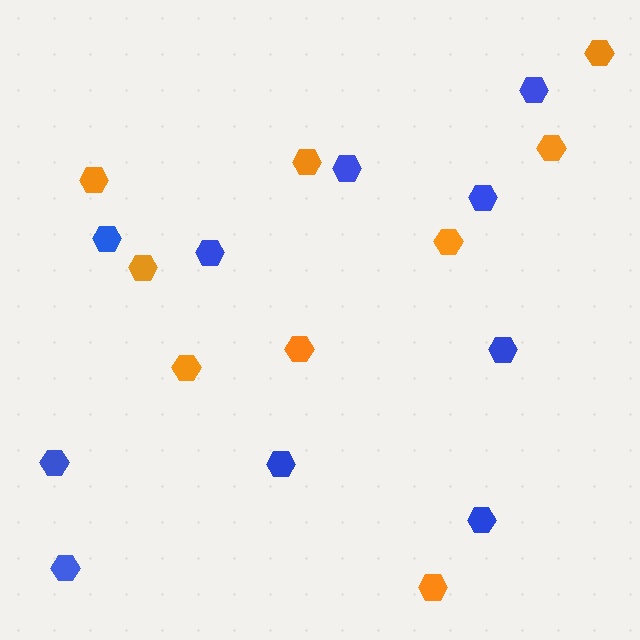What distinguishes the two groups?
There are 2 groups: one group of blue hexagons (10) and one group of orange hexagons (9).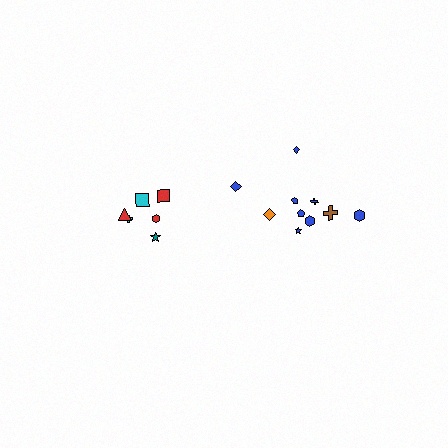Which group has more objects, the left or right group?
The right group.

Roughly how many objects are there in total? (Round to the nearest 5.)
Roughly 15 objects in total.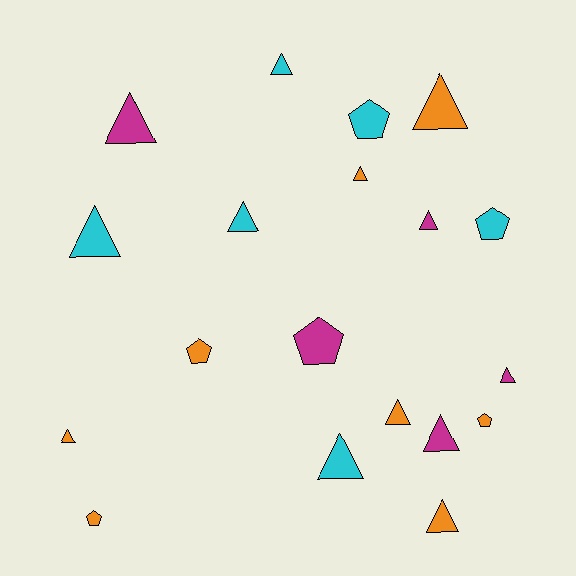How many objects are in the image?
There are 19 objects.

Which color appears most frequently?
Orange, with 8 objects.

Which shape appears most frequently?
Triangle, with 13 objects.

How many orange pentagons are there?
There are 3 orange pentagons.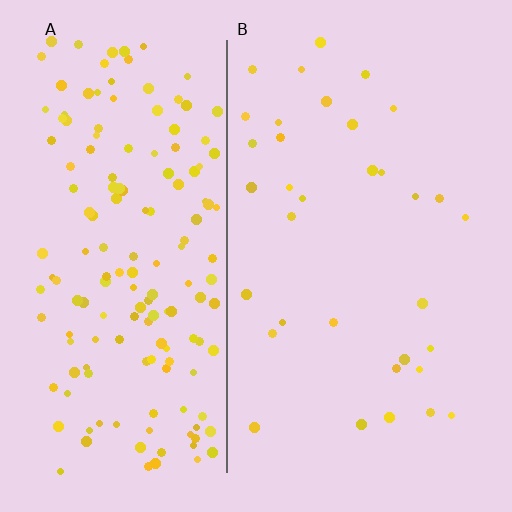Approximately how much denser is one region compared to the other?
Approximately 4.9× — region A over region B.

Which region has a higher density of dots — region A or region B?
A (the left).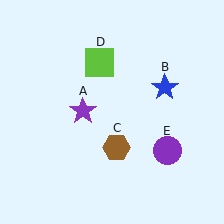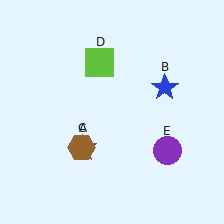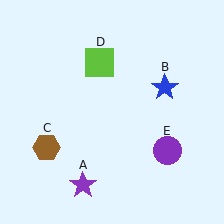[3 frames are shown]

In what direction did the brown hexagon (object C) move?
The brown hexagon (object C) moved left.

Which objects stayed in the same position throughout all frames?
Blue star (object B) and lime square (object D) and purple circle (object E) remained stationary.